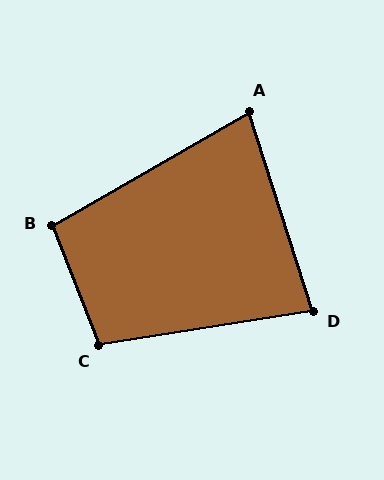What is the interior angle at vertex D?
Approximately 81 degrees (acute).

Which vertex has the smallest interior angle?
A, at approximately 78 degrees.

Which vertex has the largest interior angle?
C, at approximately 102 degrees.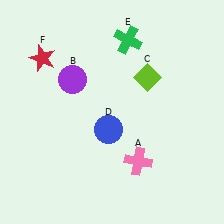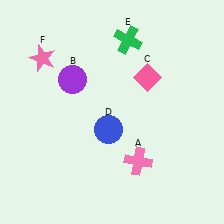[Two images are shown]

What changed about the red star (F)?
In Image 1, F is red. In Image 2, it changed to pink.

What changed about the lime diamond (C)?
In Image 1, C is lime. In Image 2, it changed to pink.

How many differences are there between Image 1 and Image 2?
There are 2 differences between the two images.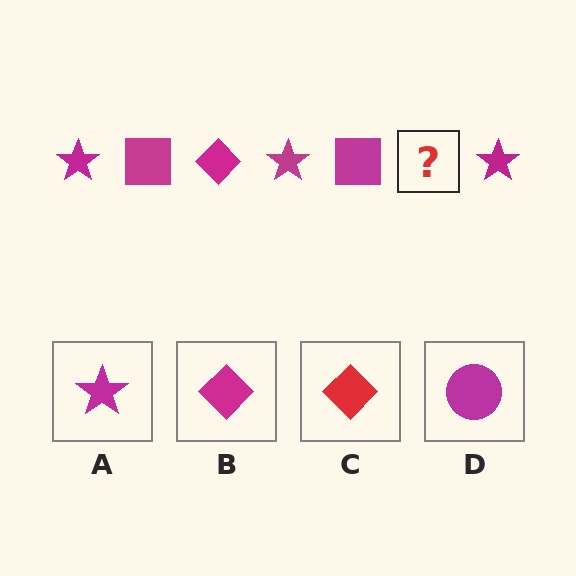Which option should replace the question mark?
Option B.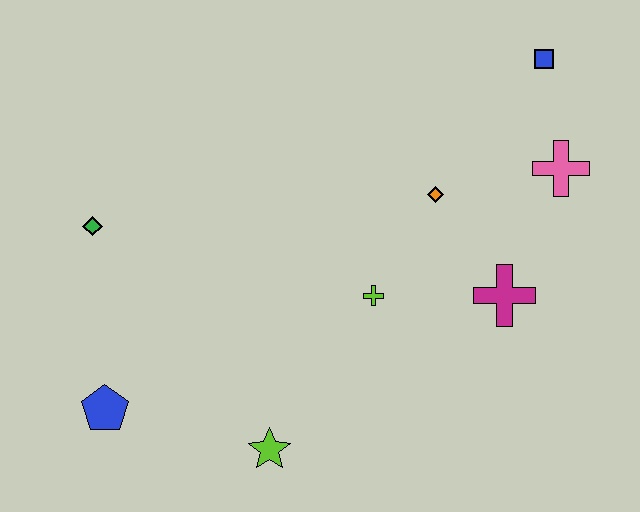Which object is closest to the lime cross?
The orange diamond is closest to the lime cross.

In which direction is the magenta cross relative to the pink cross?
The magenta cross is below the pink cross.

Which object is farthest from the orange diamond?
The blue pentagon is farthest from the orange diamond.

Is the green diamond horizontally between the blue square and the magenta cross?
No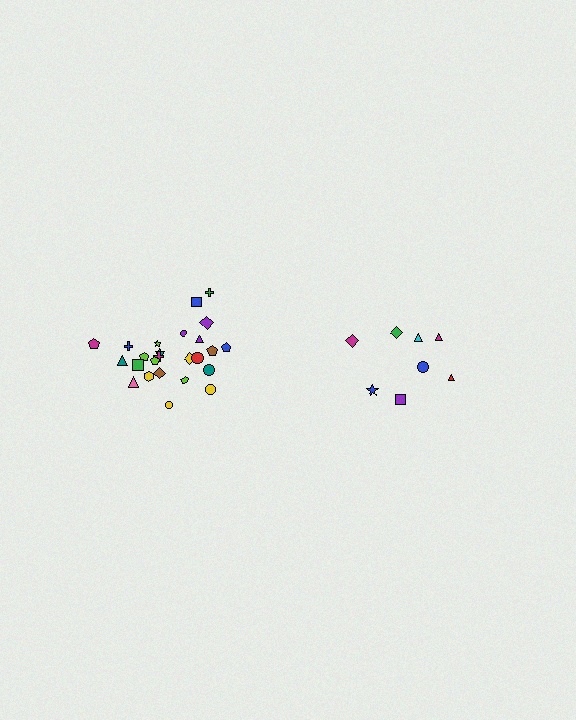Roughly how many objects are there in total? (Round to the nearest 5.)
Roughly 35 objects in total.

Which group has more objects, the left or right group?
The left group.